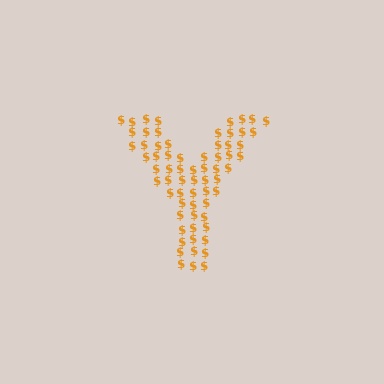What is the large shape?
The large shape is the letter Y.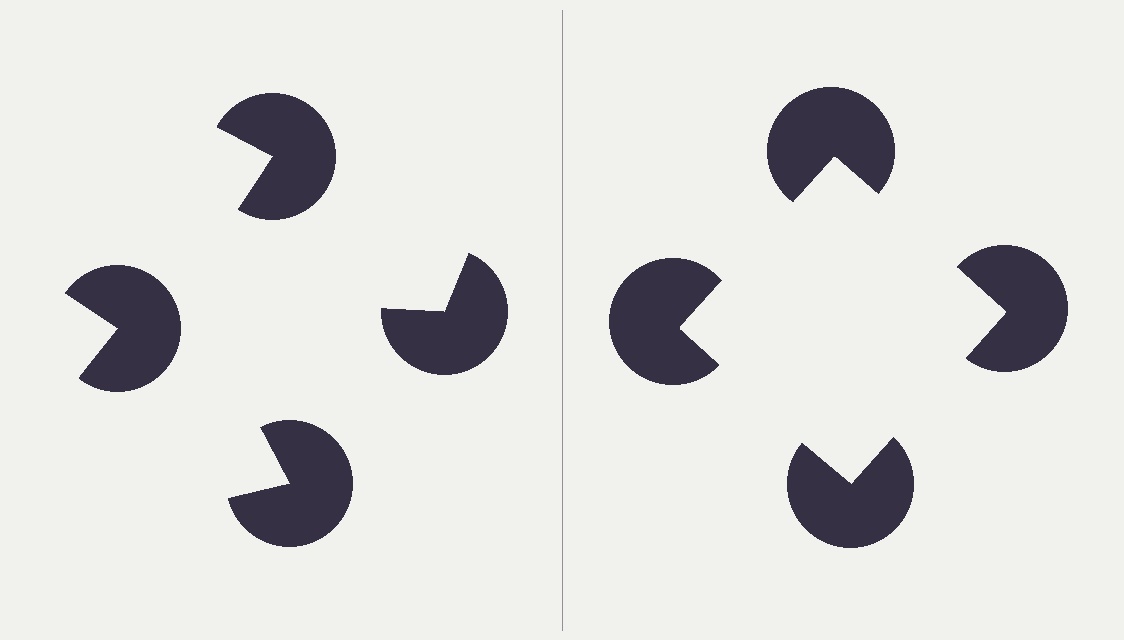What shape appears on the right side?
An illusory square.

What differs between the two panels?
The pac-man discs are positioned identically on both sides; only the wedge orientations differ. On the right they align to a square; on the left they are misaligned.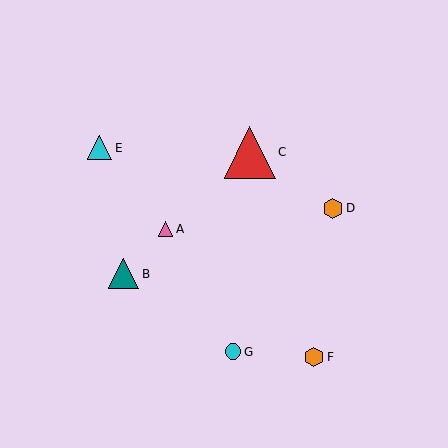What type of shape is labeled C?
Shape C is a red triangle.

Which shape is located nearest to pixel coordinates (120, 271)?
The teal triangle (labeled B) at (124, 274) is nearest to that location.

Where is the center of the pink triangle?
The center of the pink triangle is at (166, 229).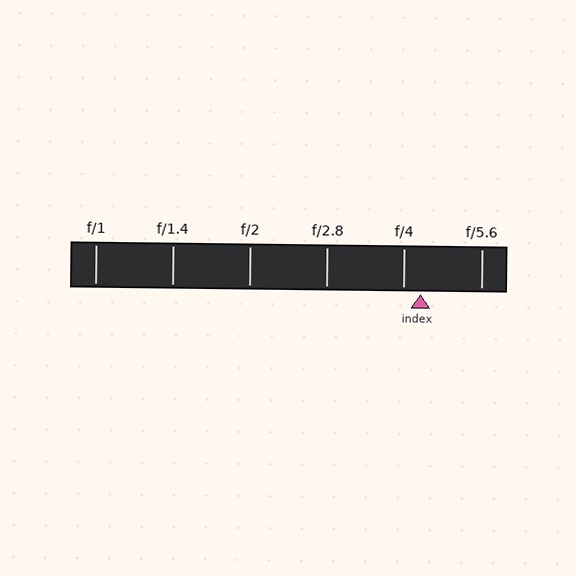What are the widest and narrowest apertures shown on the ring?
The widest aperture shown is f/1 and the narrowest is f/5.6.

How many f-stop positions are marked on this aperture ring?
There are 6 f-stop positions marked.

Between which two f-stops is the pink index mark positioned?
The index mark is between f/4 and f/5.6.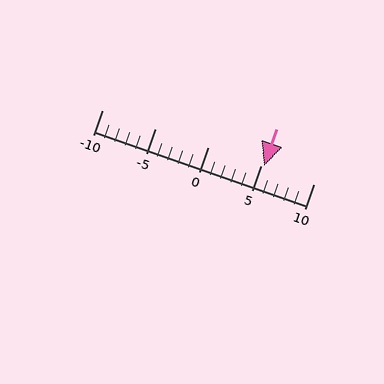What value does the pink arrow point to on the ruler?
The pink arrow points to approximately 5.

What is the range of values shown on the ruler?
The ruler shows values from -10 to 10.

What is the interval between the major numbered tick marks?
The major tick marks are spaced 5 units apart.